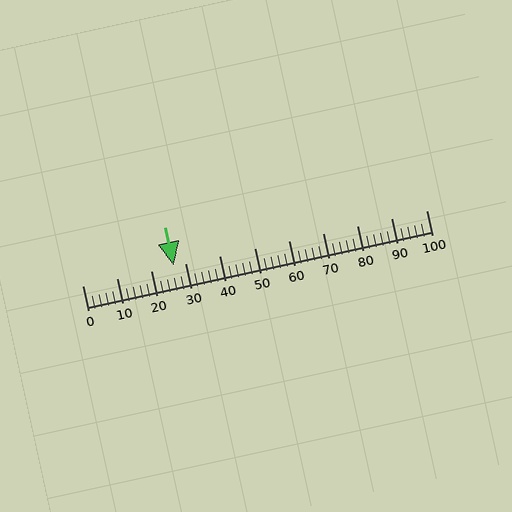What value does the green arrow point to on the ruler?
The green arrow points to approximately 27.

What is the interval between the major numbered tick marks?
The major tick marks are spaced 10 units apart.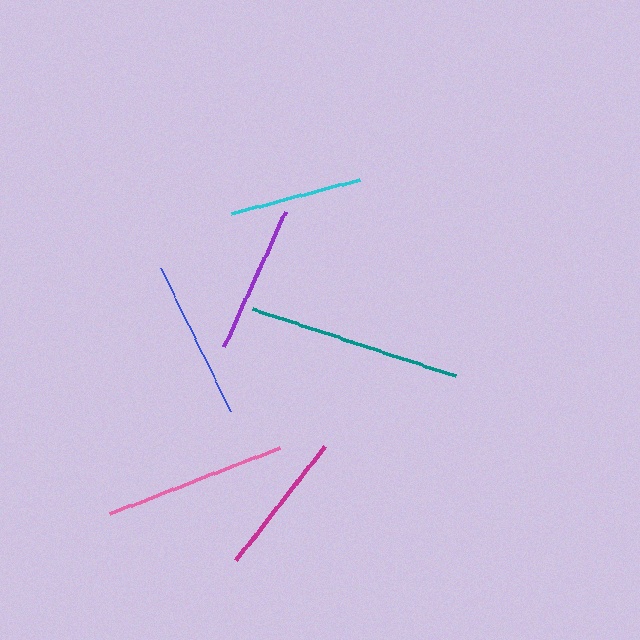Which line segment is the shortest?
The cyan line is the shortest at approximately 133 pixels.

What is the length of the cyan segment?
The cyan segment is approximately 133 pixels long.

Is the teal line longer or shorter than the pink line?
The teal line is longer than the pink line.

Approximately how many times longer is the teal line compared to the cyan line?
The teal line is approximately 1.6 times the length of the cyan line.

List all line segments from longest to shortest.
From longest to shortest: teal, pink, blue, purple, magenta, cyan.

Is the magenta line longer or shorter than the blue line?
The blue line is longer than the magenta line.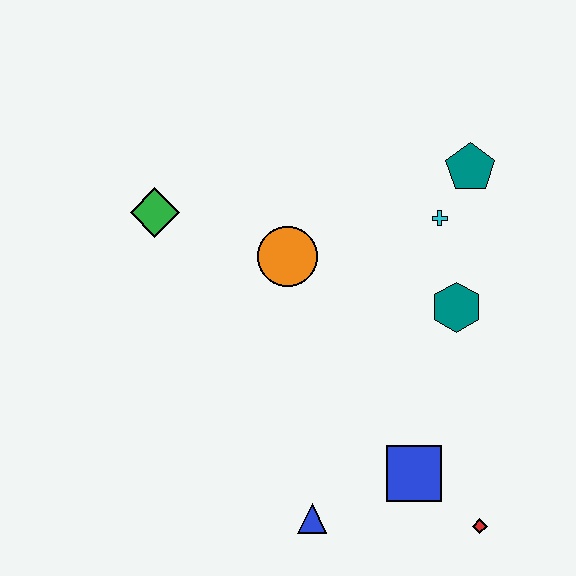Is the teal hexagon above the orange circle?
No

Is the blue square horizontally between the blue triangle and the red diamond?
Yes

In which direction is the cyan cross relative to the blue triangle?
The cyan cross is above the blue triangle.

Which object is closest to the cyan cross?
The teal pentagon is closest to the cyan cross.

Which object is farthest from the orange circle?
The red diamond is farthest from the orange circle.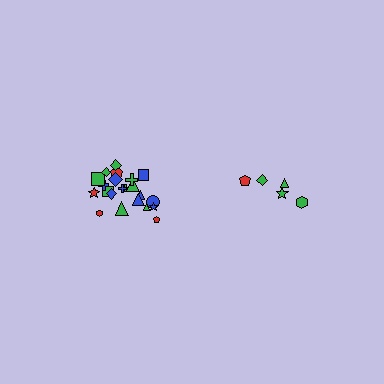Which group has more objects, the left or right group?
The left group.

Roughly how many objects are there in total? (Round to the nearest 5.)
Roughly 25 objects in total.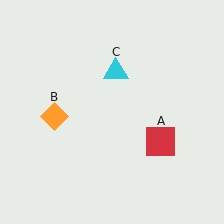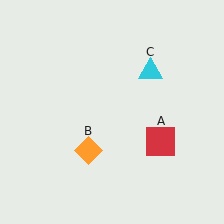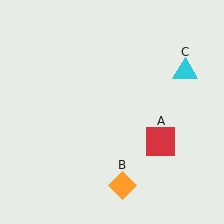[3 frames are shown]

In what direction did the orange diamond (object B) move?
The orange diamond (object B) moved down and to the right.